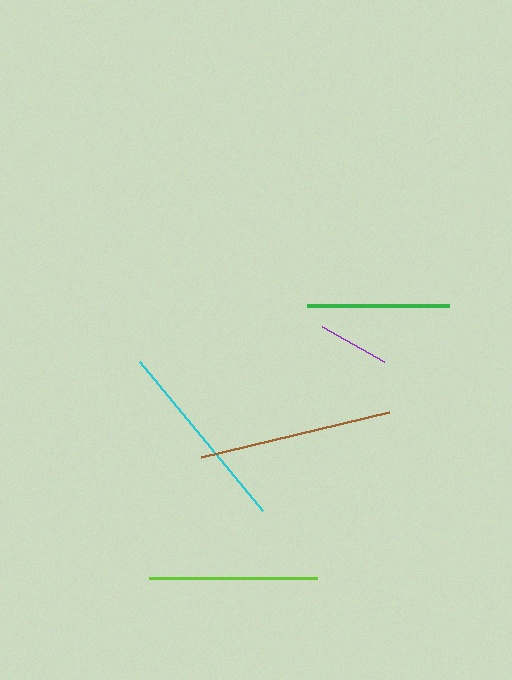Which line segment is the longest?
The brown line is the longest at approximately 194 pixels.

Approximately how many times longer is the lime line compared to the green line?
The lime line is approximately 1.2 times the length of the green line.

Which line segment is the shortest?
The purple line is the shortest at approximately 71 pixels.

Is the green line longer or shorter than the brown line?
The brown line is longer than the green line.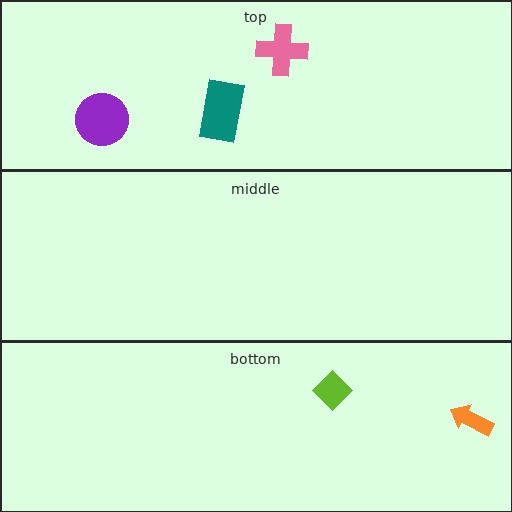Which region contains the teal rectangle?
The top region.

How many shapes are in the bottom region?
2.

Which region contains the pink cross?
The top region.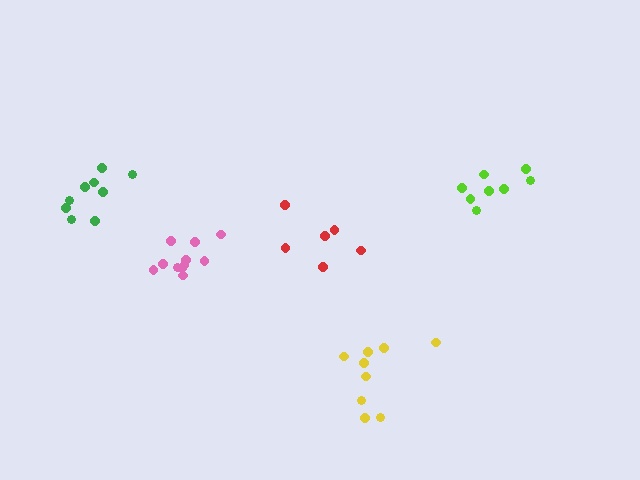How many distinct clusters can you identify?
There are 5 distinct clusters.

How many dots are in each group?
Group 1: 11 dots, Group 2: 9 dots, Group 3: 9 dots, Group 4: 6 dots, Group 5: 8 dots (43 total).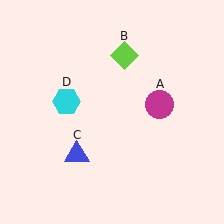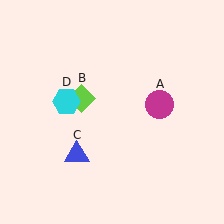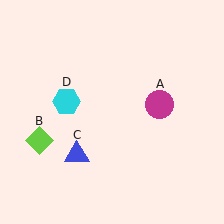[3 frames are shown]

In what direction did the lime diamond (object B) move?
The lime diamond (object B) moved down and to the left.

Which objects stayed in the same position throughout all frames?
Magenta circle (object A) and blue triangle (object C) and cyan hexagon (object D) remained stationary.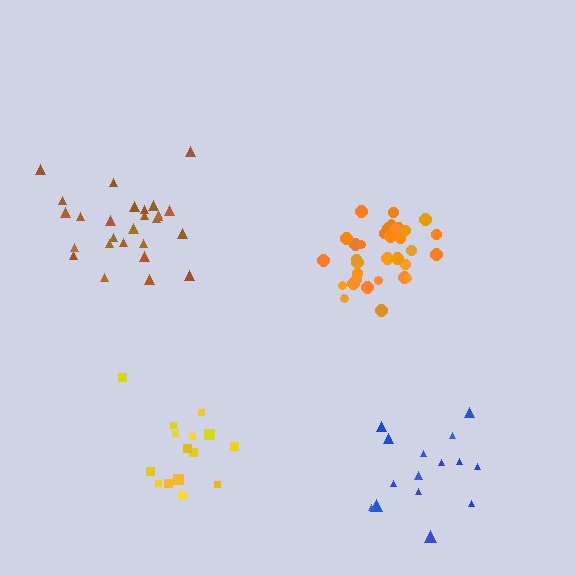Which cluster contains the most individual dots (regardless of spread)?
Orange (35).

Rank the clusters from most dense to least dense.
orange, brown, yellow, blue.